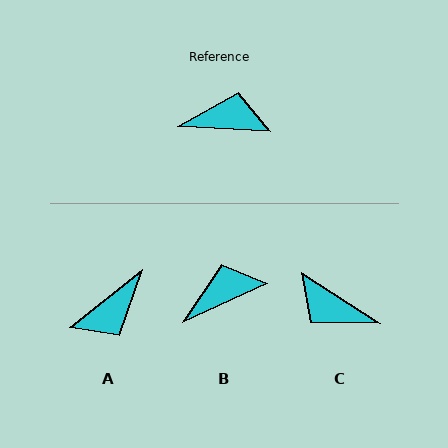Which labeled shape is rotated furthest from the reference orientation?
C, about 151 degrees away.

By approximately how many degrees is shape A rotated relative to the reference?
Approximately 138 degrees clockwise.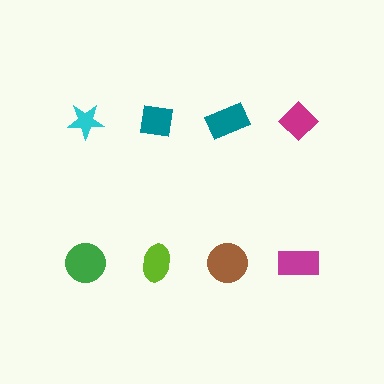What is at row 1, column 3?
A teal rectangle.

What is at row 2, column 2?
A lime ellipse.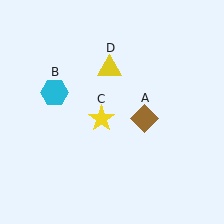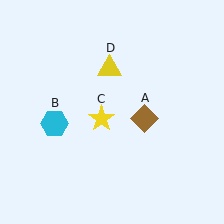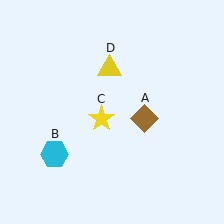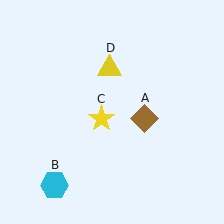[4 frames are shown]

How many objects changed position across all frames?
1 object changed position: cyan hexagon (object B).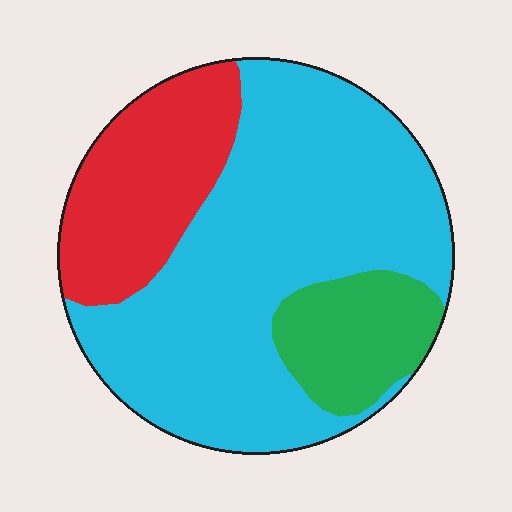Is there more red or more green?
Red.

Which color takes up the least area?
Green, at roughly 15%.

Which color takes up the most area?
Cyan, at roughly 65%.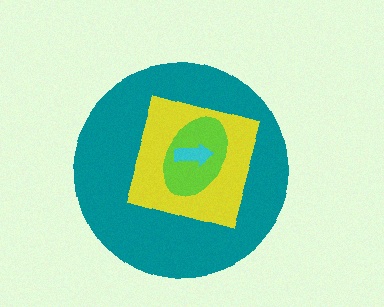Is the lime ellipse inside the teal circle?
Yes.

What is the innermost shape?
The cyan arrow.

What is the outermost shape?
The teal circle.